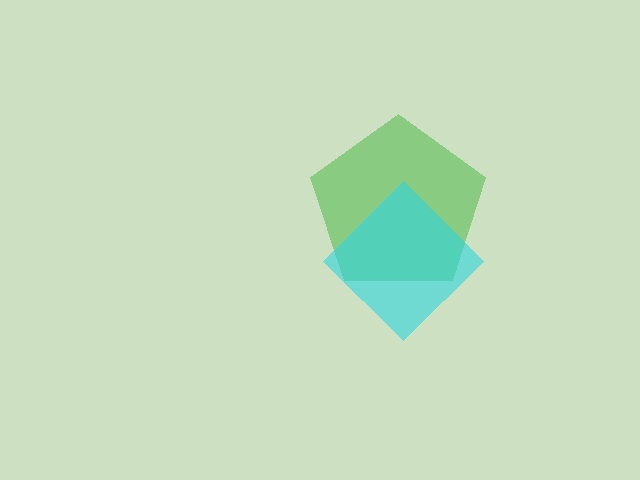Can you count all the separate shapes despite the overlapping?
Yes, there are 2 separate shapes.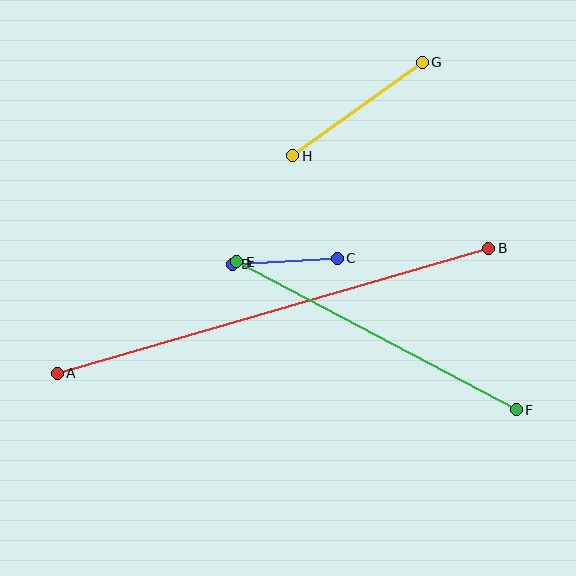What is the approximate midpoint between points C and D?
The midpoint is at approximately (285, 261) pixels.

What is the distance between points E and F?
The distance is approximately 316 pixels.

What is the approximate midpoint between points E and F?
The midpoint is at approximately (376, 336) pixels.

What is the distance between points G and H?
The distance is approximately 160 pixels.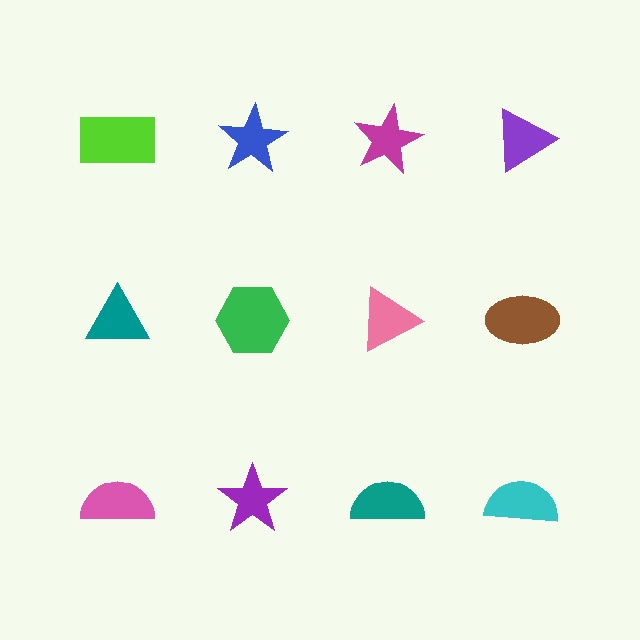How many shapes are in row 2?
4 shapes.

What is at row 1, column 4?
A purple triangle.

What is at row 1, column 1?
A lime rectangle.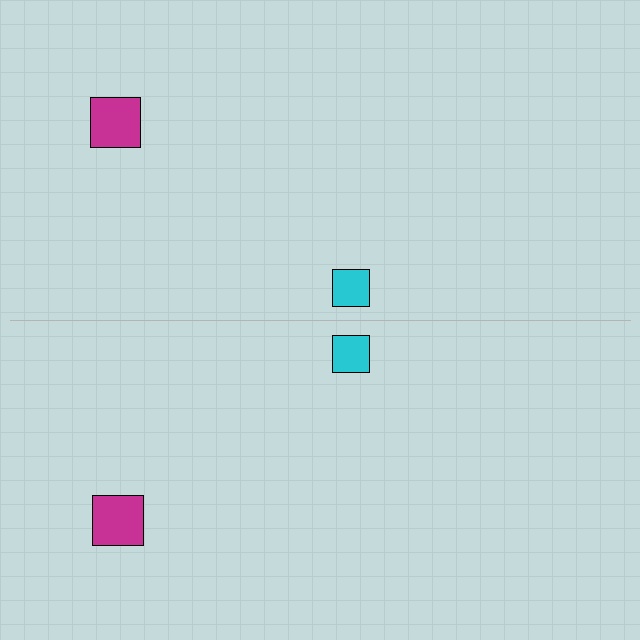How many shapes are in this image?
There are 4 shapes in this image.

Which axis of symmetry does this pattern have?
The pattern has a horizontal axis of symmetry running through the center of the image.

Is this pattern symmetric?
Yes, this pattern has bilateral (reflection) symmetry.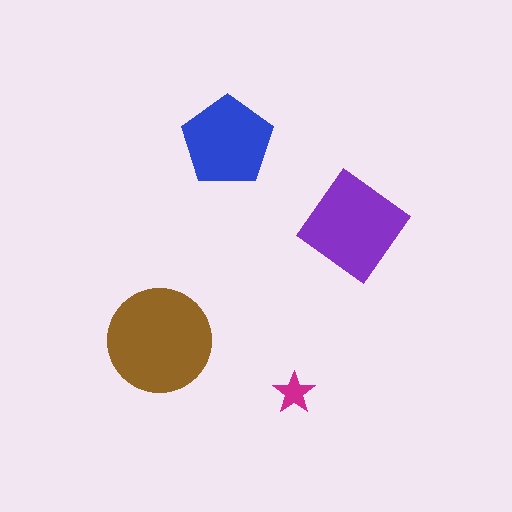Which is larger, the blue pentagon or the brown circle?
The brown circle.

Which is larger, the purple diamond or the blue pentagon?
The purple diamond.